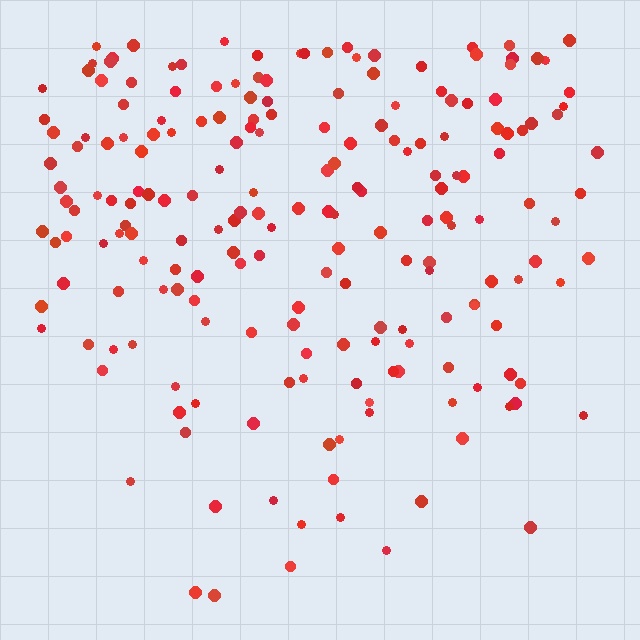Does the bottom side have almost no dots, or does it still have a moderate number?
Still a moderate number, just noticeably fewer than the top.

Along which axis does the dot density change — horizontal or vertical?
Vertical.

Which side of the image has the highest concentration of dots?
The top.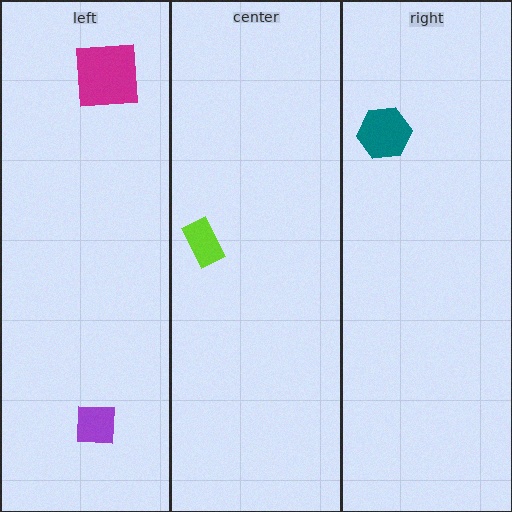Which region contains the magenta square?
The left region.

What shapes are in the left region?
The purple square, the magenta square.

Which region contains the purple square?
The left region.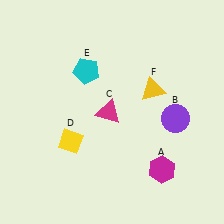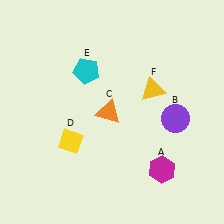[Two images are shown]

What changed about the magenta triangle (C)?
In Image 1, C is magenta. In Image 2, it changed to orange.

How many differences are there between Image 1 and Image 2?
There is 1 difference between the two images.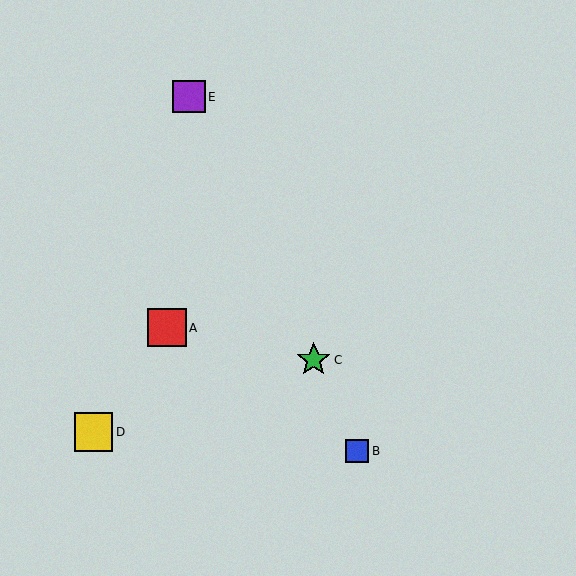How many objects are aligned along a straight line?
3 objects (B, C, E) are aligned along a straight line.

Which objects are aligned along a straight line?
Objects B, C, E are aligned along a straight line.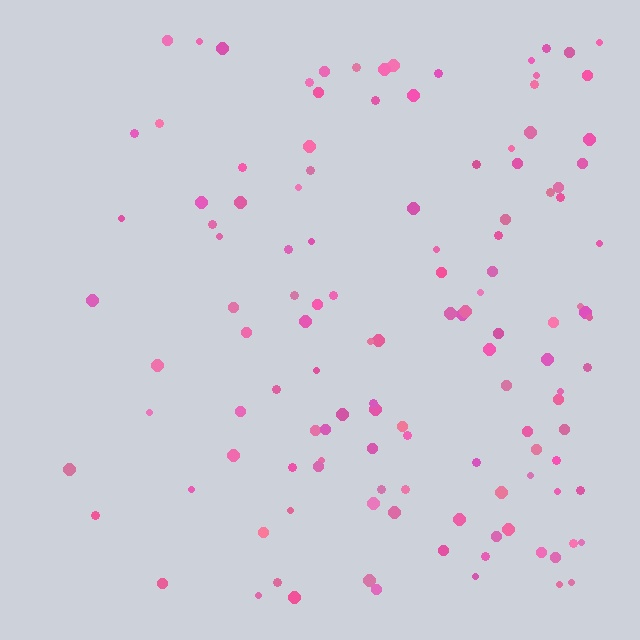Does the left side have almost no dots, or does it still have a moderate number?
Still a moderate number, just noticeably fewer than the right.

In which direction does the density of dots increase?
From left to right, with the right side densest.